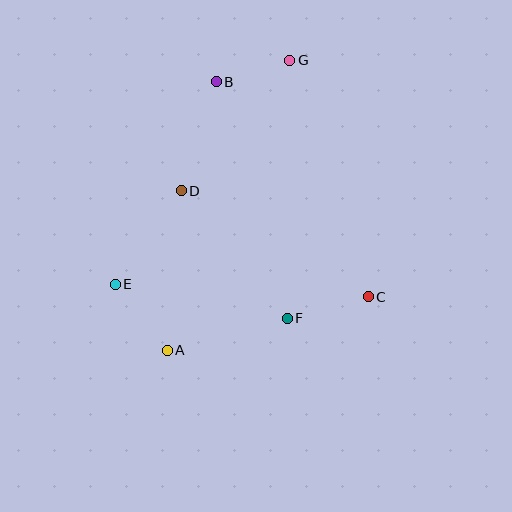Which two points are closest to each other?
Points B and G are closest to each other.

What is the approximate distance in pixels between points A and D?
The distance between A and D is approximately 160 pixels.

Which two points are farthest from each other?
Points A and G are farthest from each other.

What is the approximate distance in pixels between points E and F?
The distance between E and F is approximately 175 pixels.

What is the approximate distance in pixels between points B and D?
The distance between B and D is approximately 114 pixels.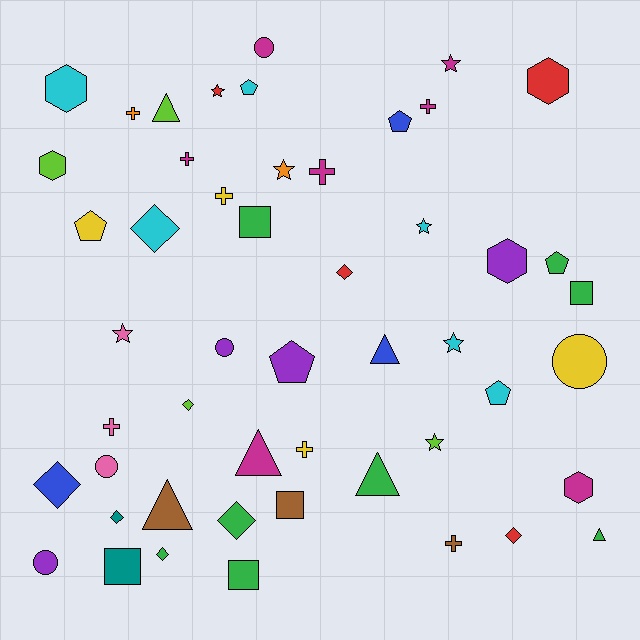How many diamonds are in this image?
There are 8 diamonds.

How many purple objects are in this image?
There are 4 purple objects.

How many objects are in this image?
There are 50 objects.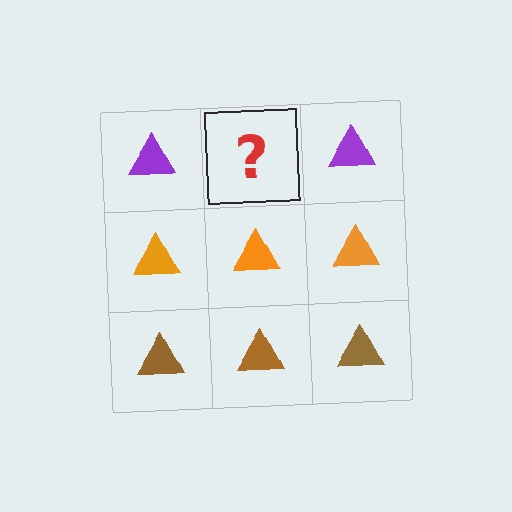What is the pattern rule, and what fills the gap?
The rule is that each row has a consistent color. The gap should be filled with a purple triangle.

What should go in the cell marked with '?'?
The missing cell should contain a purple triangle.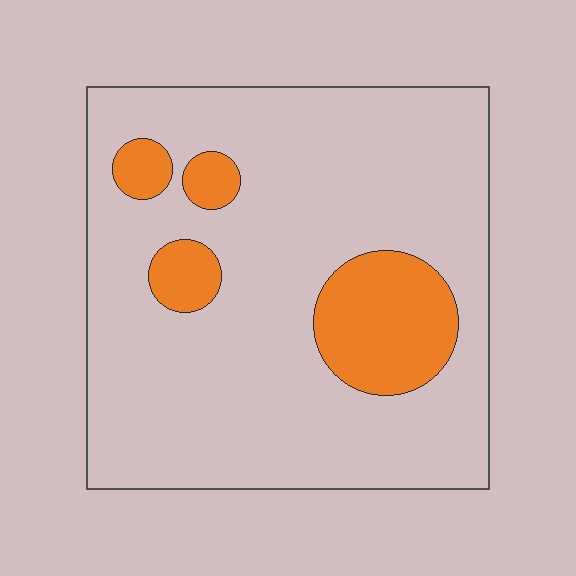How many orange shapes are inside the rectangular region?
4.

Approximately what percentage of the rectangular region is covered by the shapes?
Approximately 15%.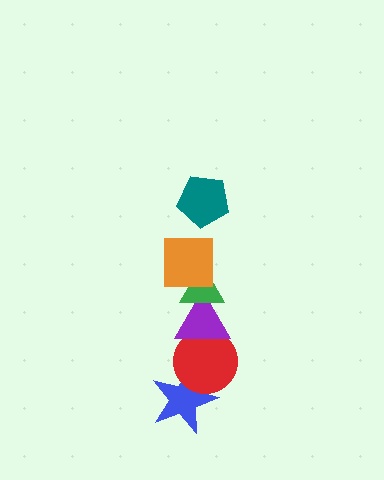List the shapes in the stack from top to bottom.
From top to bottom: the teal pentagon, the orange square, the green triangle, the purple triangle, the red circle, the blue star.